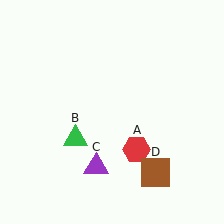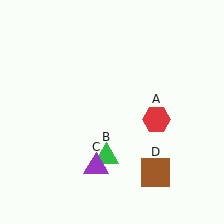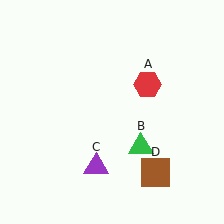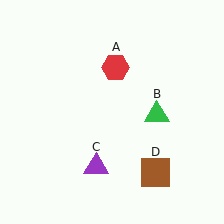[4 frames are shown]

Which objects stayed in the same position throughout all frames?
Purple triangle (object C) and brown square (object D) remained stationary.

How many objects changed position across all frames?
2 objects changed position: red hexagon (object A), green triangle (object B).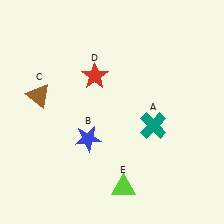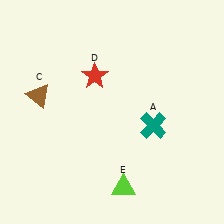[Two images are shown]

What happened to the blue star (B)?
The blue star (B) was removed in Image 2. It was in the bottom-left area of Image 1.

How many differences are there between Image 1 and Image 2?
There is 1 difference between the two images.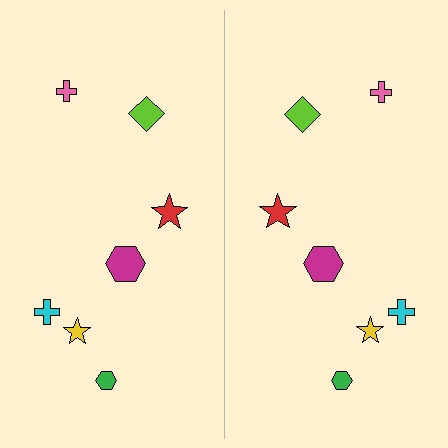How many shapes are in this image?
There are 14 shapes in this image.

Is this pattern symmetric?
Yes, this pattern has bilateral (reflection) symmetry.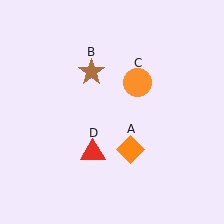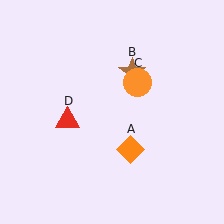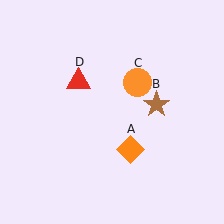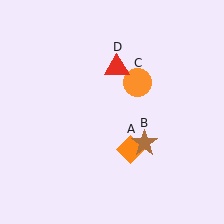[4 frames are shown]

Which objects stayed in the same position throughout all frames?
Orange diamond (object A) and orange circle (object C) remained stationary.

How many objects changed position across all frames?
2 objects changed position: brown star (object B), red triangle (object D).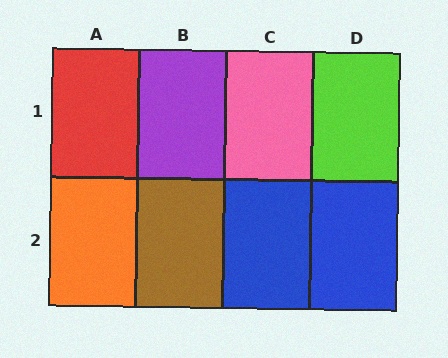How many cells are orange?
1 cell is orange.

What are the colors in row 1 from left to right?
Red, purple, pink, lime.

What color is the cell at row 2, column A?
Orange.